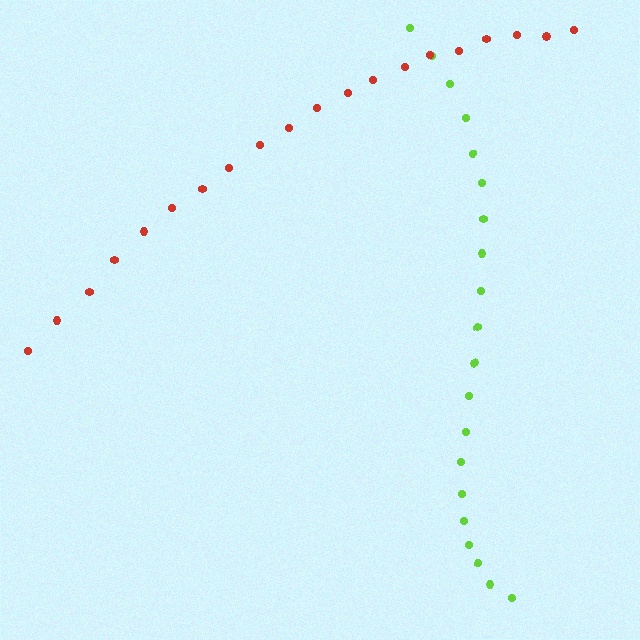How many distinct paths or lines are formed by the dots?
There are 2 distinct paths.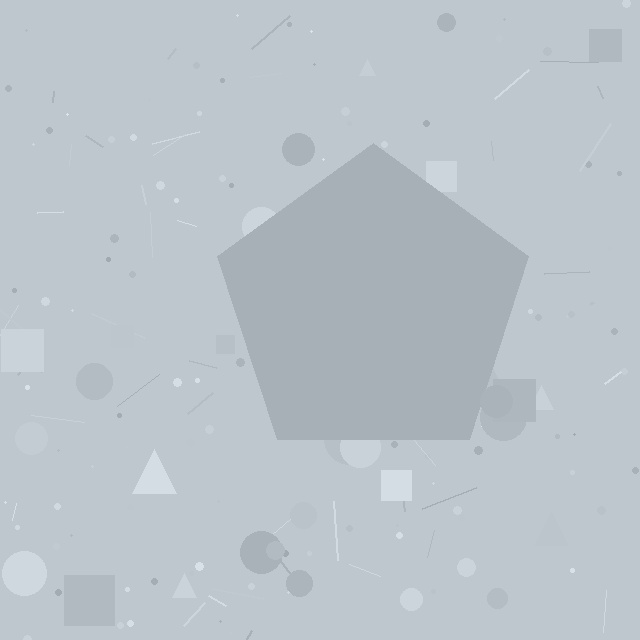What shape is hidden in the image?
A pentagon is hidden in the image.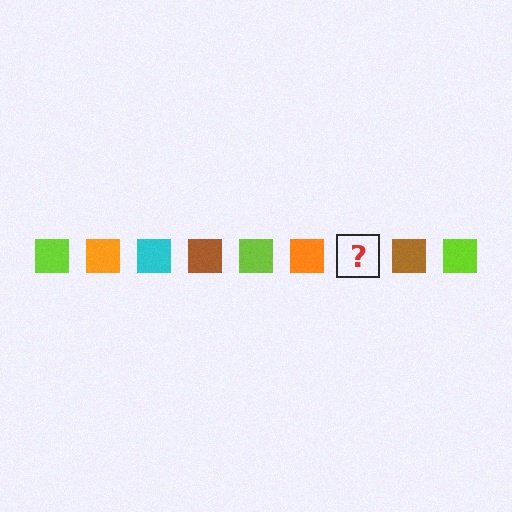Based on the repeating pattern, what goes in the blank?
The blank should be a cyan square.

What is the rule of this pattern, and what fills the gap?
The rule is that the pattern cycles through lime, orange, cyan, brown squares. The gap should be filled with a cyan square.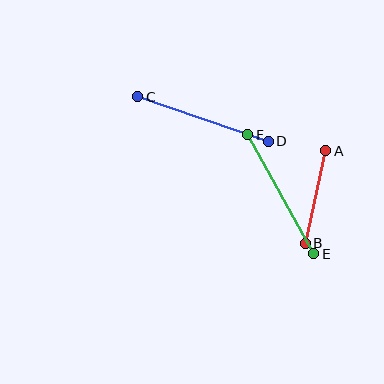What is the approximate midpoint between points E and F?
The midpoint is at approximately (281, 194) pixels.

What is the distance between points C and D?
The distance is approximately 138 pixels.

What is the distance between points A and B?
The distance is approximately 95 pixels.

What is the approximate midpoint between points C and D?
The midpoint is at approximately (203, 119) pixels.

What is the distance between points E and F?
The distance is approximately 136 pixels.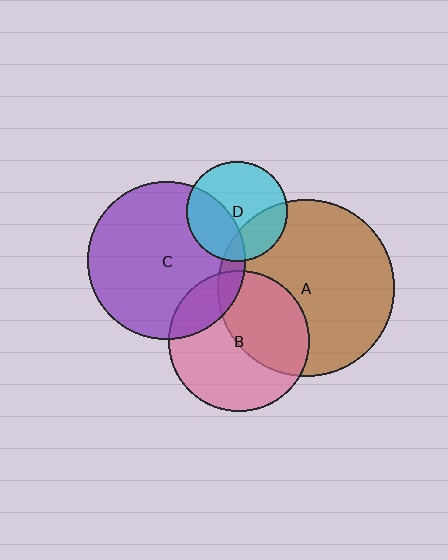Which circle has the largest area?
Circle A (brown).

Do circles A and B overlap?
Yes.